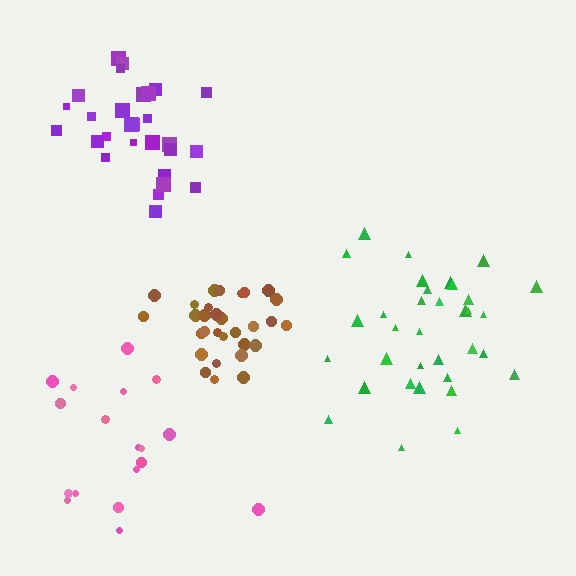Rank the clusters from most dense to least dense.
brown, purple, green, pink.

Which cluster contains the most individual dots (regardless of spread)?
Green (34).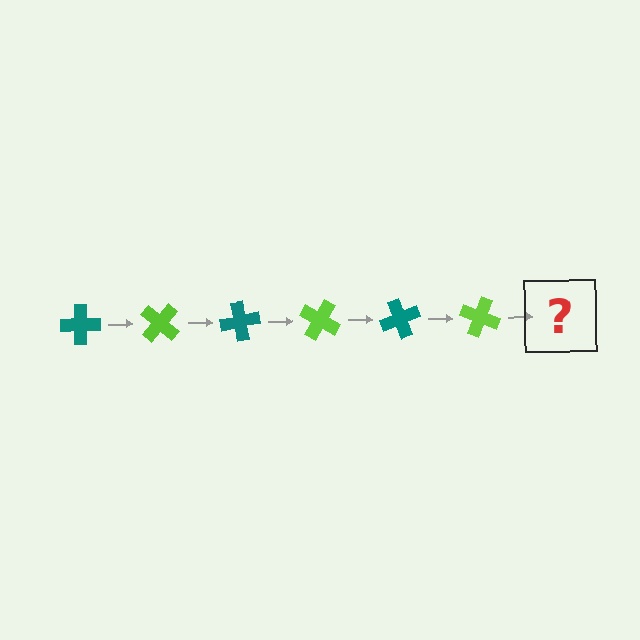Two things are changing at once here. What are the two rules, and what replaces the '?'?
The two rules are that it rotates 40 degrees each step and the color cycles through teal and lime. The '?' should be a teal cross, rotated 240 degrees from the start.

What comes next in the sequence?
The next element should be a teal cross, rotated 240 degrees from the start.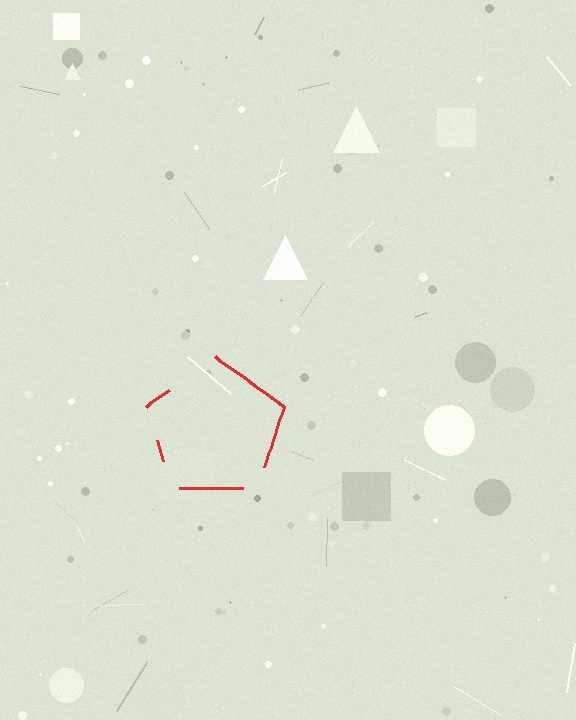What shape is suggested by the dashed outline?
The dashed outline suggests a pentagon.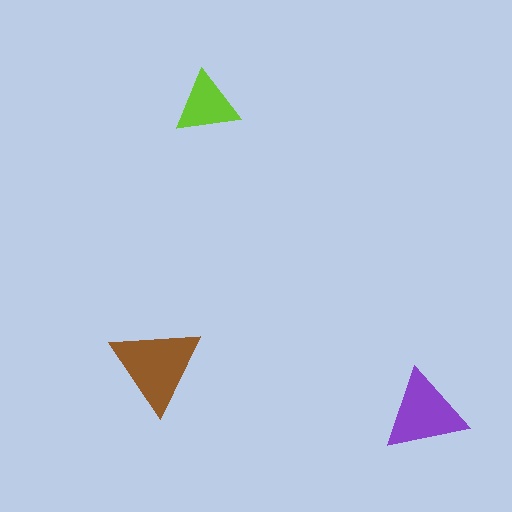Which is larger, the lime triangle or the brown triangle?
The brown one.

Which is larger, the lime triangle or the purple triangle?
The purple one.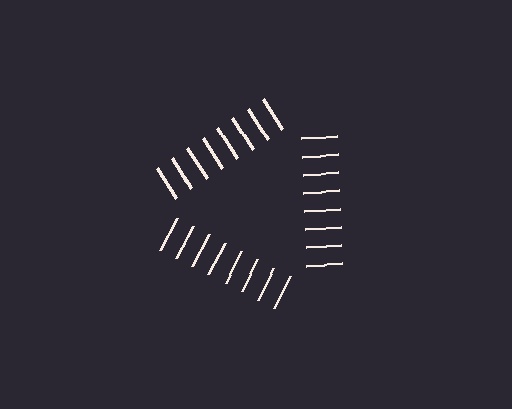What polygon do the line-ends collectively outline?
An illusory triangle — the line segments terminate on its edges but no continuous stroke is drawn.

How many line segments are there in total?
24 — 8 along each of the 3 edges.